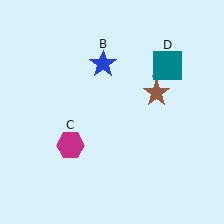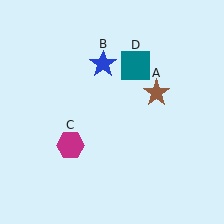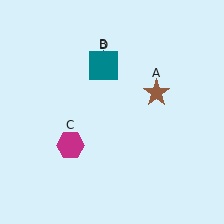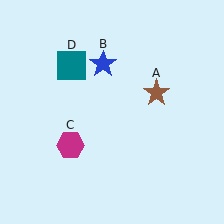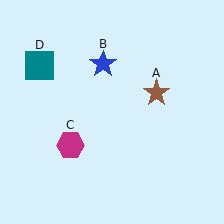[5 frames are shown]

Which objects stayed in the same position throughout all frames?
Brown star (object A) and blue star (object B) and magenta hexagon (object C) remained stationary.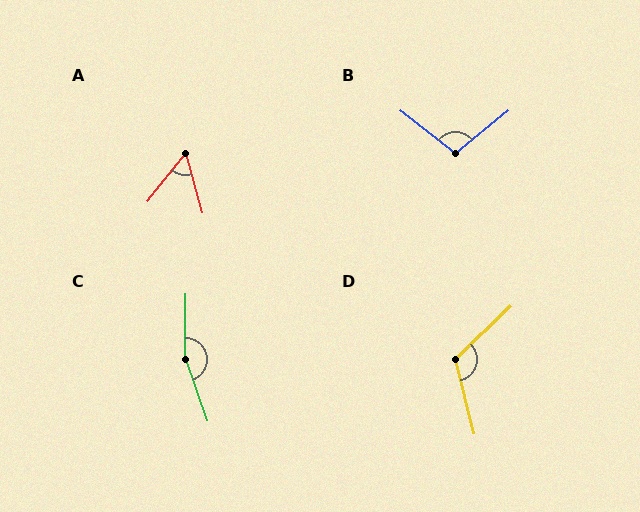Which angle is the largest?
C, at approximately 160 degrees.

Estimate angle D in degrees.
Approximately 120 degrees.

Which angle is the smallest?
A, at approximately 54 degrees.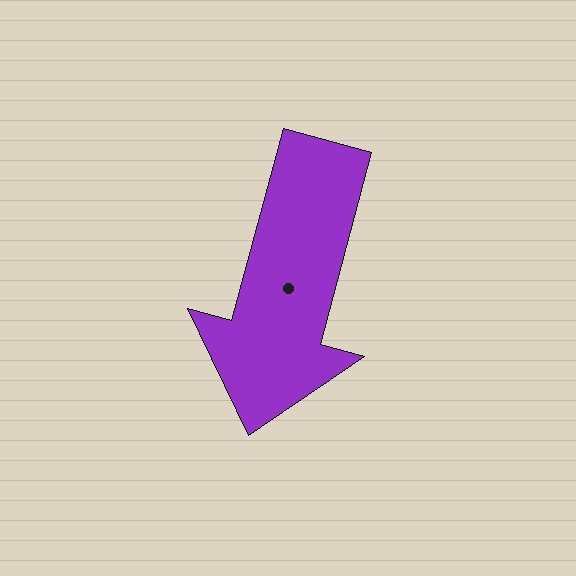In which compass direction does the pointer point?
South.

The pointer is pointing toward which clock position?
Roughly 7 o'clock.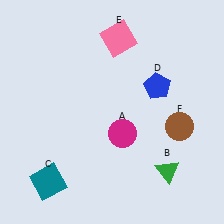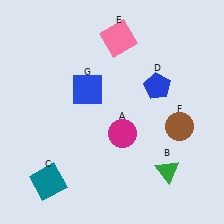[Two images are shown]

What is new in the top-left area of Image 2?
A blue square (G) was added in the top-left area of Image 2.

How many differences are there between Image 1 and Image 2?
There is 1 difference between the two images.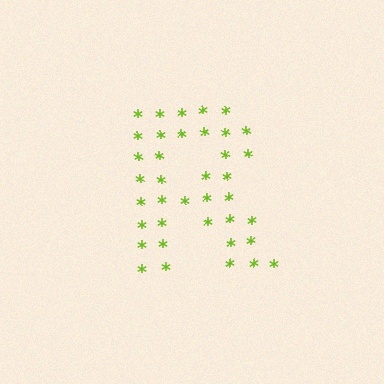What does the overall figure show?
The overall figure shows the letter R.